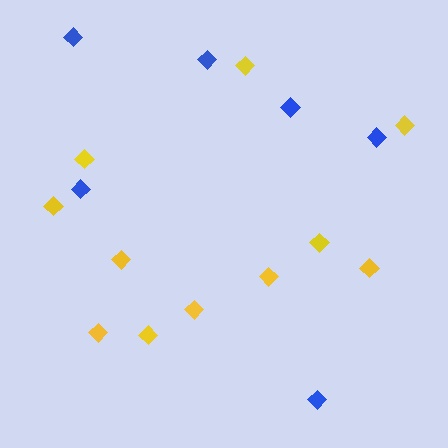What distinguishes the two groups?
There are 2 groups: one group of blue diamonds (6) and one group of yellow diamonds (11).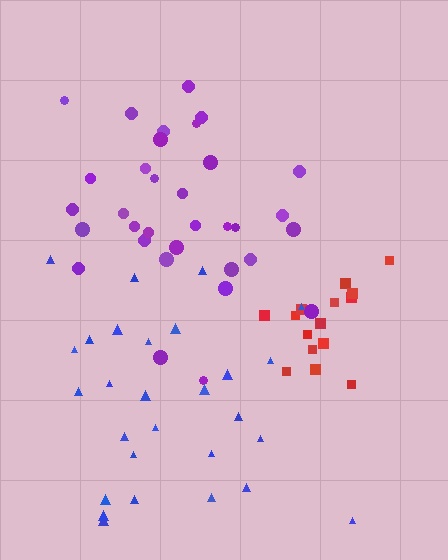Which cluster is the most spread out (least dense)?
Blue.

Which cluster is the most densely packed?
Red.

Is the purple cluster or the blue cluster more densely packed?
Purple.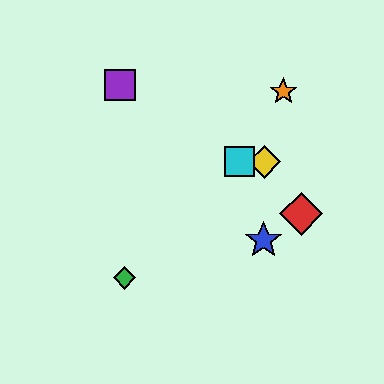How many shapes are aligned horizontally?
2 shapes (the yellow diamond, the cyan square) are aligned horizontally.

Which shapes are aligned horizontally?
The yellow diamond, the cyan square are aligned horizontally.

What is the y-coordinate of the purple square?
The purple square is at y≈85.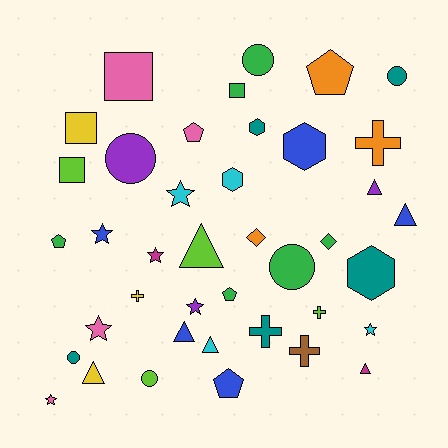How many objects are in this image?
There are 40 objects.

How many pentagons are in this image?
There are 5 pentagons.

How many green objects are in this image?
There are 6 green objects.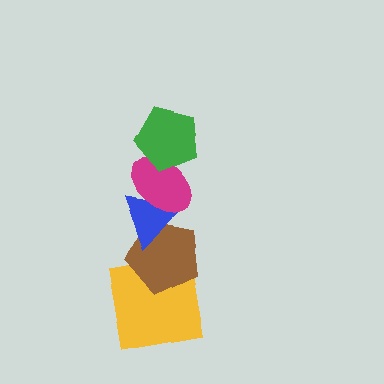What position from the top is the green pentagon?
The green pentagon is 1st from the top.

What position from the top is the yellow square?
The yellow square is 5th from the top.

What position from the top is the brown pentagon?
The brown pentagon is 4th from the top.